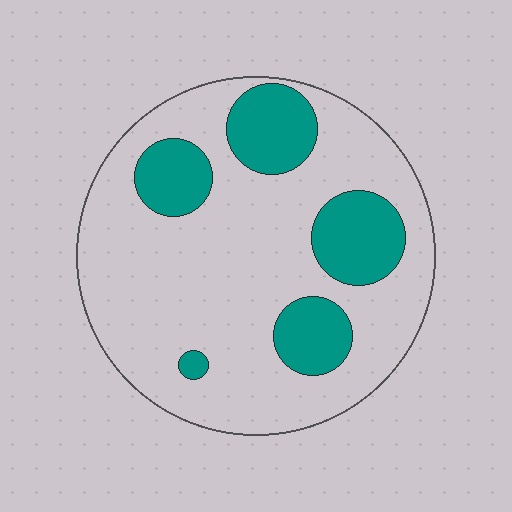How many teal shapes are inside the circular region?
5.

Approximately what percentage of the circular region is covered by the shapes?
Approximately 25%.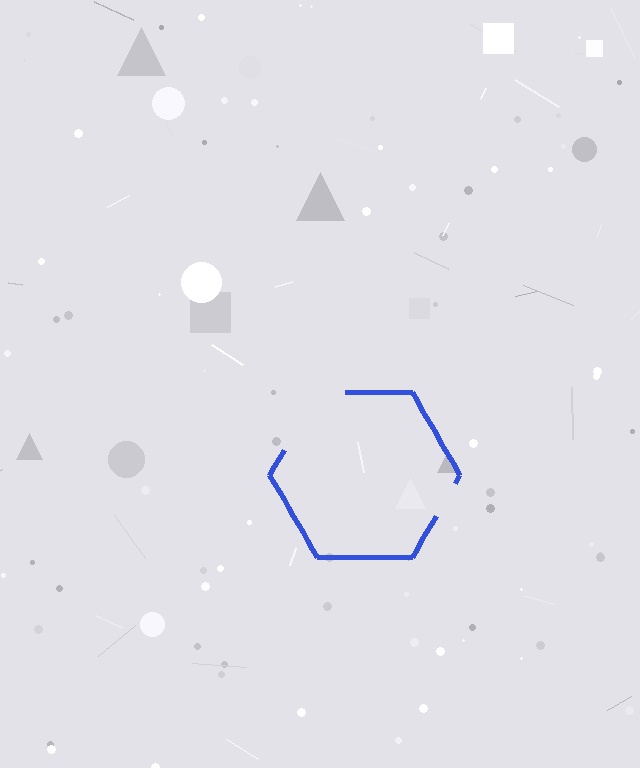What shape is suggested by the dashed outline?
The dashed outline suggests a hexagon.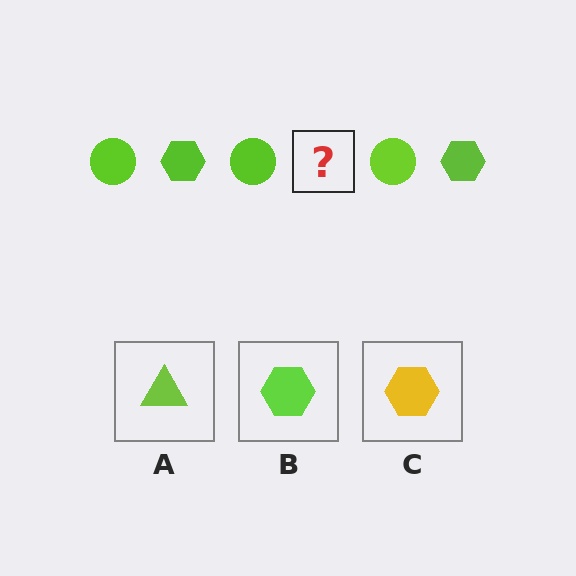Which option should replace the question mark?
Option B.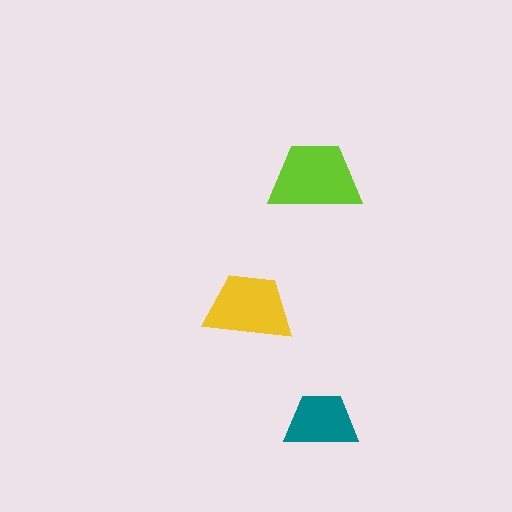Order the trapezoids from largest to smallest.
the lime one, the yellow one, the teal one.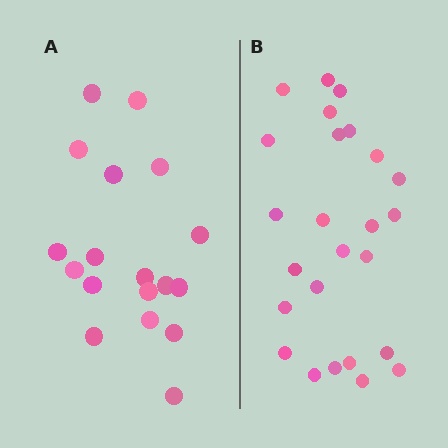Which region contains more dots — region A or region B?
Region B (the right region) has more dots.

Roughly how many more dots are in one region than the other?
Region B has roughly 8 or so more dots than region A.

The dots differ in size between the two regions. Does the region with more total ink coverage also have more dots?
No. Region A has more total ink coverage because its dots are larger, but region B actually contains more individual dots. Total area can be misleading — the number of items is what matters here.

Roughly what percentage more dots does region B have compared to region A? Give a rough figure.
About 40% more.